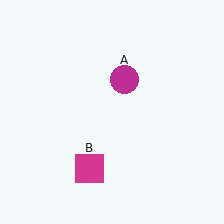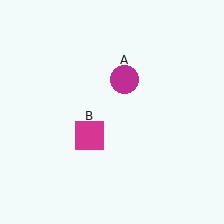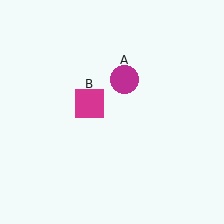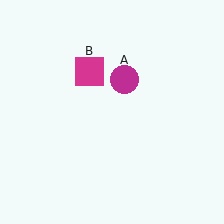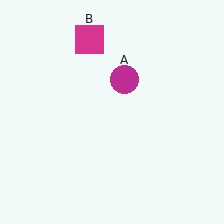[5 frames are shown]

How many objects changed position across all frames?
1 object changed position: magenta square (object B).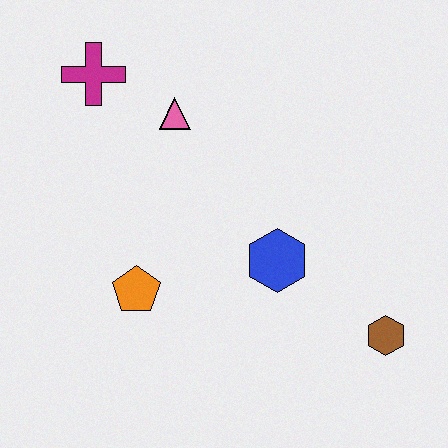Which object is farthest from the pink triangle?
The brown hexagon is farthest from the pink triangle.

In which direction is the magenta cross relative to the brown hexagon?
The magenta cross is to the left of the brown hexagon.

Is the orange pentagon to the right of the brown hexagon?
No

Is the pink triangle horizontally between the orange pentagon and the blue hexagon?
Yes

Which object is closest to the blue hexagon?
The brown hexagon is closest to the blue hexagon.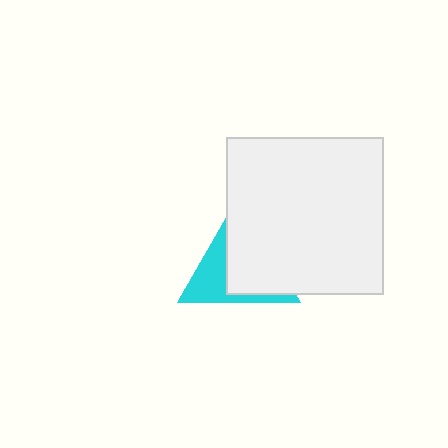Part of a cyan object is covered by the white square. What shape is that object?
It is a triangle.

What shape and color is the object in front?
The object in front is a white square.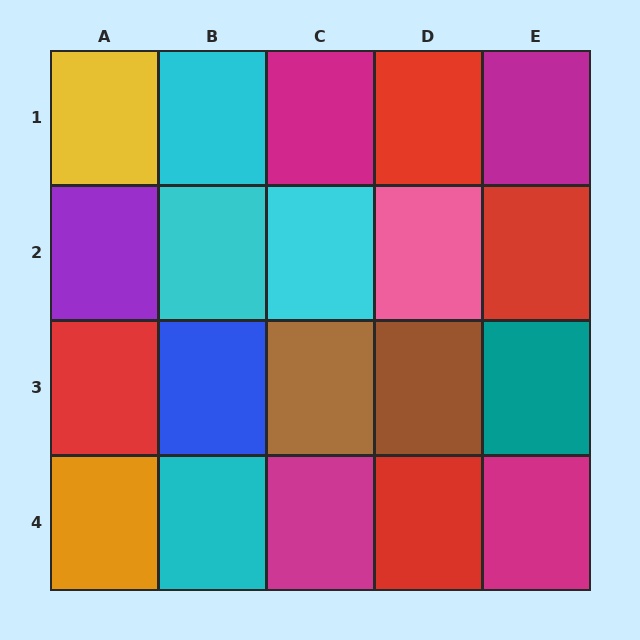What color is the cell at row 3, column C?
Brown.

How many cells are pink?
1 cell is pink.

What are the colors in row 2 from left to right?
Purple, cyan, cyan, pink, red.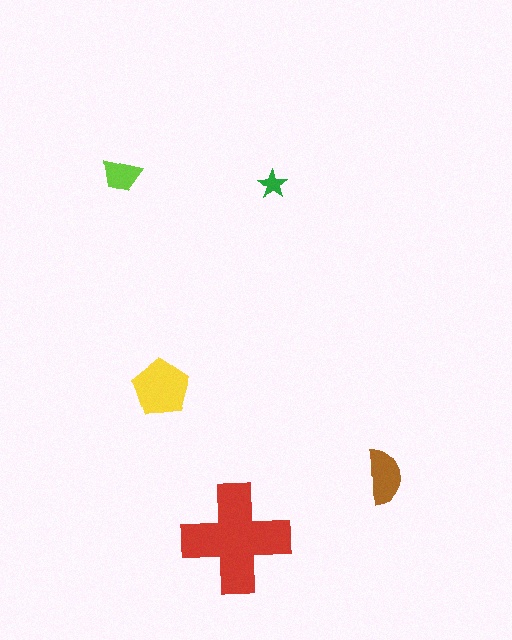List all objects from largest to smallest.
The red cross, the yellow pentagon, the brown semicircle, the lime trapezoid, the green star.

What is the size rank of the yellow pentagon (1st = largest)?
2nd.